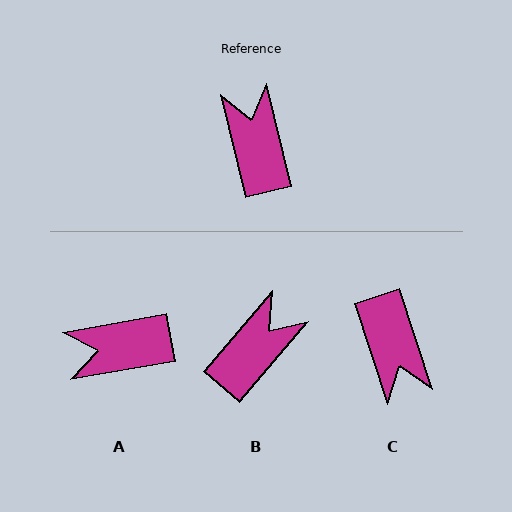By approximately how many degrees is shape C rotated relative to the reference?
Approximately 175 degrees clockwise.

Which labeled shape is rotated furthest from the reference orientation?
C, about 175 degrees away.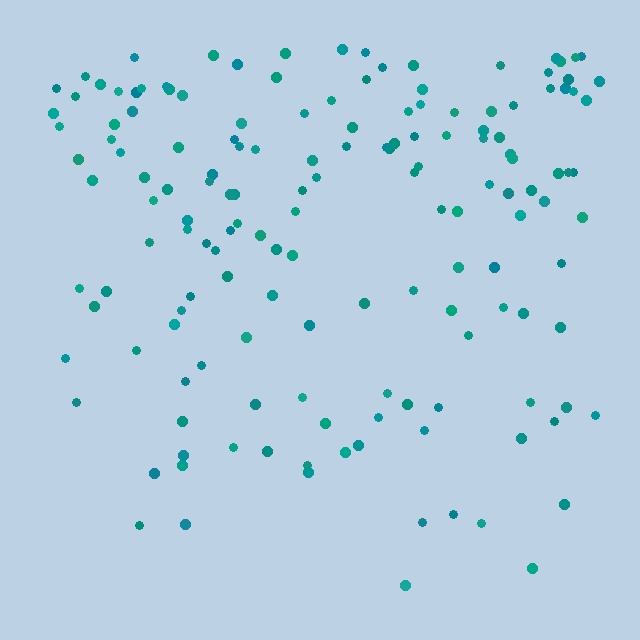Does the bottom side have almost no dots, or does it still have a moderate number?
Still a moderate number, just noticeably fewer than the top.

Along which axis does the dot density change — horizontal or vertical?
Vertical.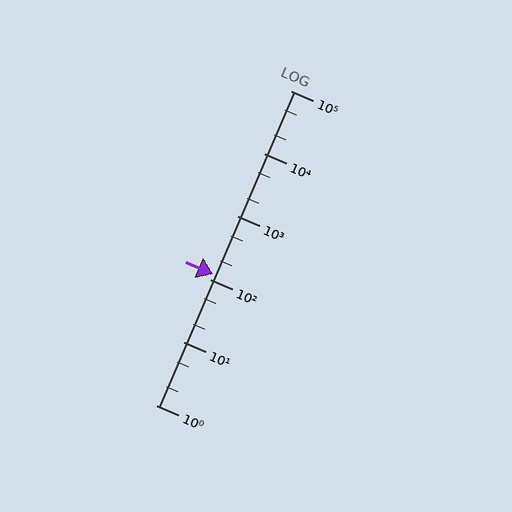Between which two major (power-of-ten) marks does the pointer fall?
The pointer is between 100 and 1000.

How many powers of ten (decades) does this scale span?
The scale spans 5 decades, from 1 to 100000.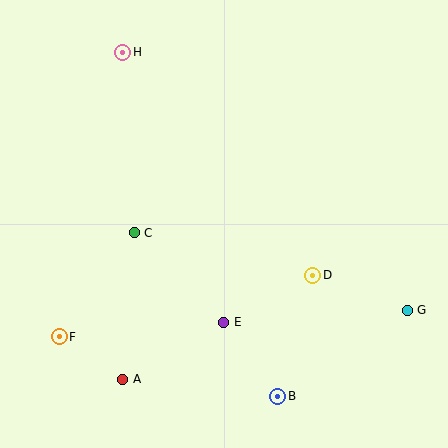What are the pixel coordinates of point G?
Point G is at (407, 310).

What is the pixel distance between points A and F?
The distance between A and F is 77 pixels.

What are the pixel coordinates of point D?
Point D is at (313, 275).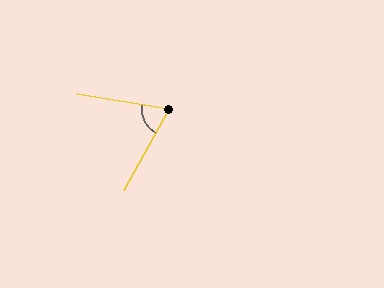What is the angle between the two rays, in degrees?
Approximately 70 degrees.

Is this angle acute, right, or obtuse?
It is acute.